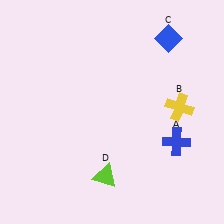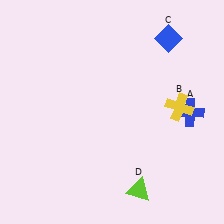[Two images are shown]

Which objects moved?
The objects that moved are: the blue cross (A), the lime triangle (D).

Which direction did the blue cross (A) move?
The blue cross (A) moved up.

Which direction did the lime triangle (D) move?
The lime triangle (D) moved right.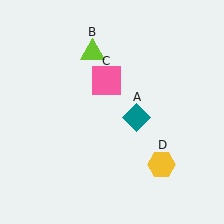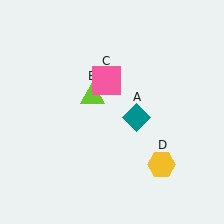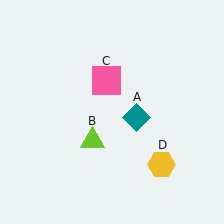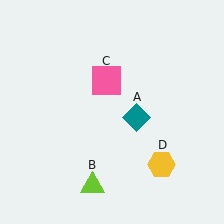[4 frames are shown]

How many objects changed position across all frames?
1 object changed position: lime triangle (object B).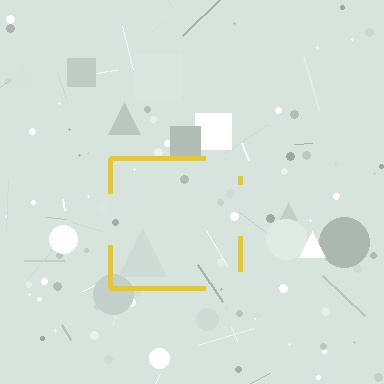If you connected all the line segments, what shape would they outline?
They would outline a square.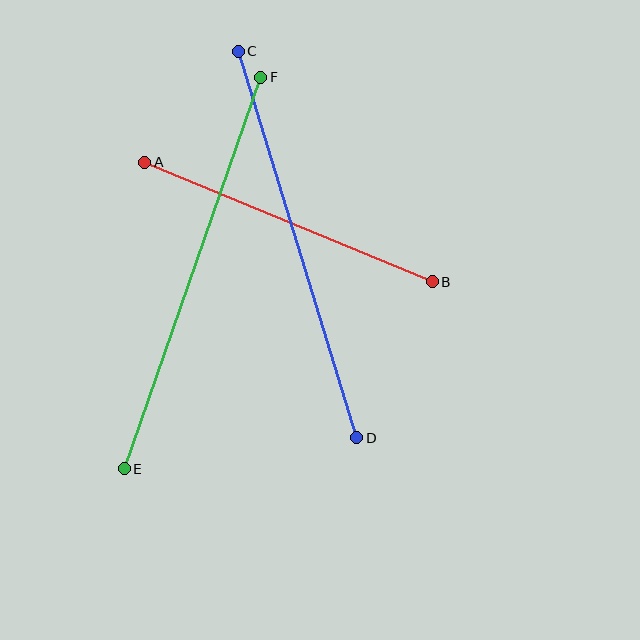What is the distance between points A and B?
The distance is approximately 311 pixels.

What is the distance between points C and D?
The distance is approximately 404 pixels.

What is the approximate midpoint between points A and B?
The midpoint is at approximately (289, 222) pixels.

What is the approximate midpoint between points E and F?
The midpoint is at approximately (192, 273) pixels.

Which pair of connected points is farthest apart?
Points E and F are farthest apart.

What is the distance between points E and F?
The distance is approximately 415 pixels.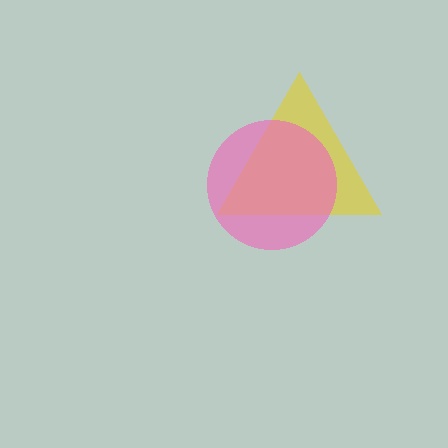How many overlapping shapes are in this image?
There are 2 overlapping shapes in the image.